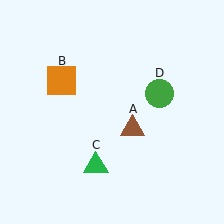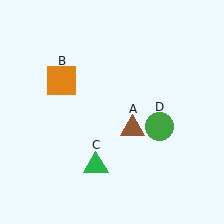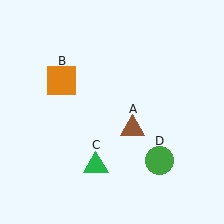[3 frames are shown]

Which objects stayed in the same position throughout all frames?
Brown triangle (object A) and orange square (object B) and green triangle (object C) remained stationary.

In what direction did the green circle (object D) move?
The green circle (object D) moved down.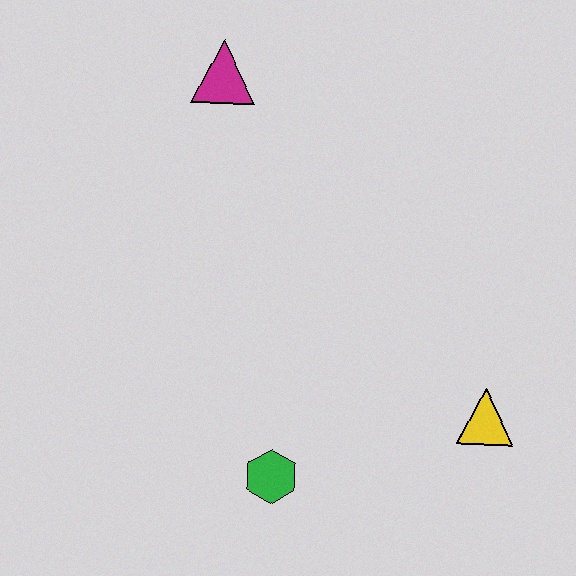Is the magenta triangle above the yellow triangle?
Yes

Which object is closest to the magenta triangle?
The green hexagon is closest to the magenta triangle.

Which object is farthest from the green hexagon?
The magenta triangle is farthest from the green hexagon.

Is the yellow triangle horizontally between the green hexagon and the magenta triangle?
No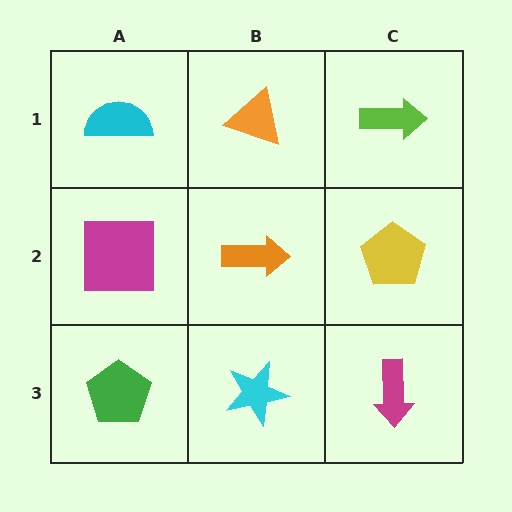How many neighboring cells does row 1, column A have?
2.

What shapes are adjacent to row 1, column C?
A yellow pentagon (row 2, column C), an orange triangle (row 1, column B).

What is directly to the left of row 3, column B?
A green pentagon.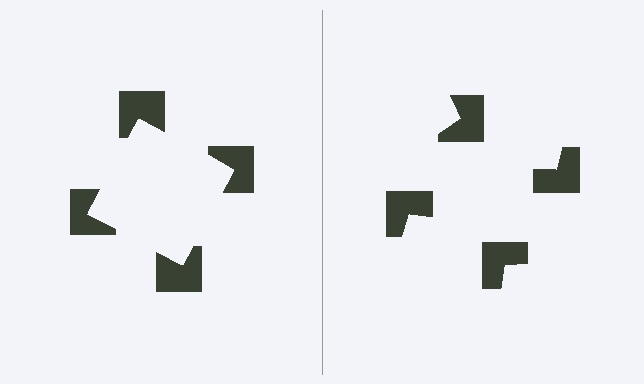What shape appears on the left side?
An illusory square.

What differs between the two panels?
The notched squares are positioned identically on both sides; only the wedge orientations differ. On the left they align to a square; on the right they are misaligned.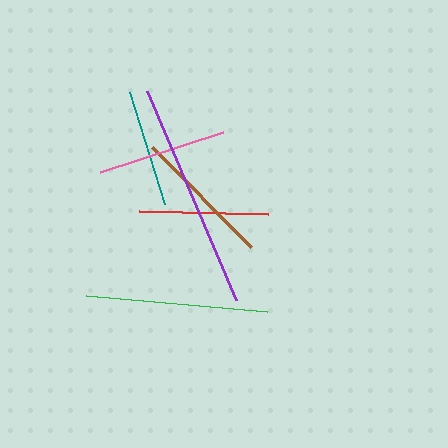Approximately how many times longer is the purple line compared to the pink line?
The purple line is approximately 1.7 times the length of the pink line.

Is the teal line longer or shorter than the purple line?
The purple line is longer than the teal line.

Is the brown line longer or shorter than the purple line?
The purple line is longer than the brown line.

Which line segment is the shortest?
The teal line is the shortest at approximately 117 pixels.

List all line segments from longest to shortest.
From longest to shortest: purple, green, brown, pink, red, teal.